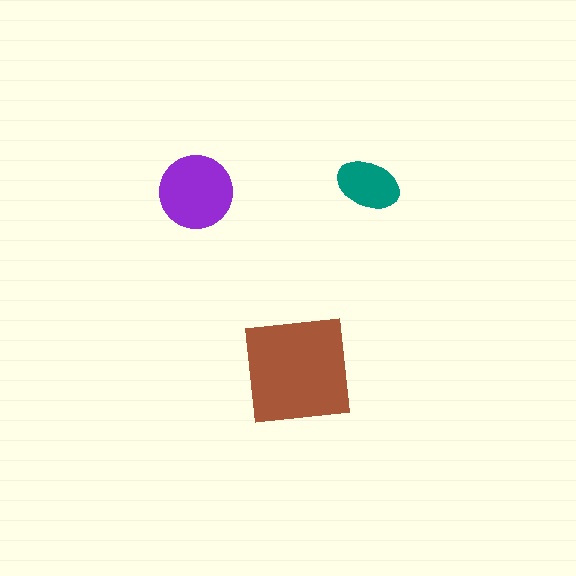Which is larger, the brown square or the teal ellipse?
The brown square.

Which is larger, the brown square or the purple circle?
The brown square.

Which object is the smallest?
The teal ellipse.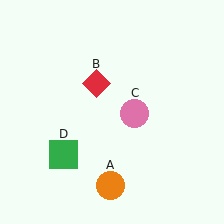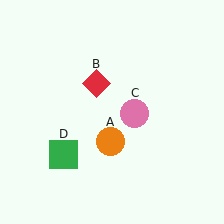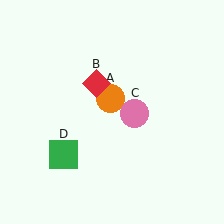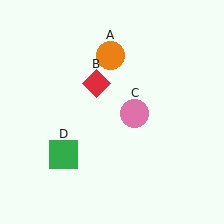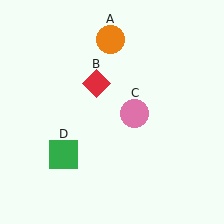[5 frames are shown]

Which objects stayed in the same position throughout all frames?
Red diamond (object B) and pink circle (object C) and green square (object D) remained stationary.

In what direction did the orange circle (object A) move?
The orange circle (object A) moved up.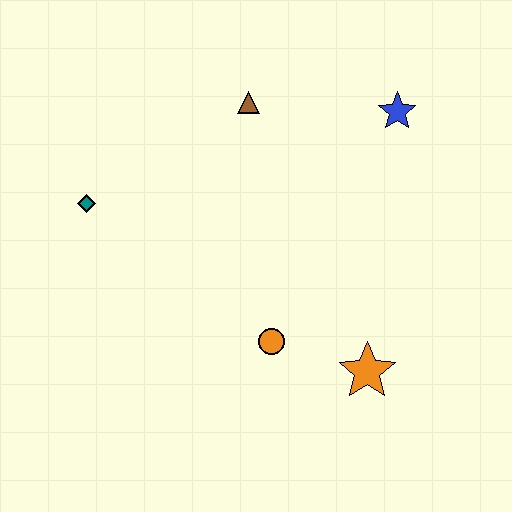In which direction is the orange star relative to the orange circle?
The orange star is to the right of the orange circle.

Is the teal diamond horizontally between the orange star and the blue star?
No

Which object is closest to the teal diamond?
The brown triangle is closest to the teal diamond.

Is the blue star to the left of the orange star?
No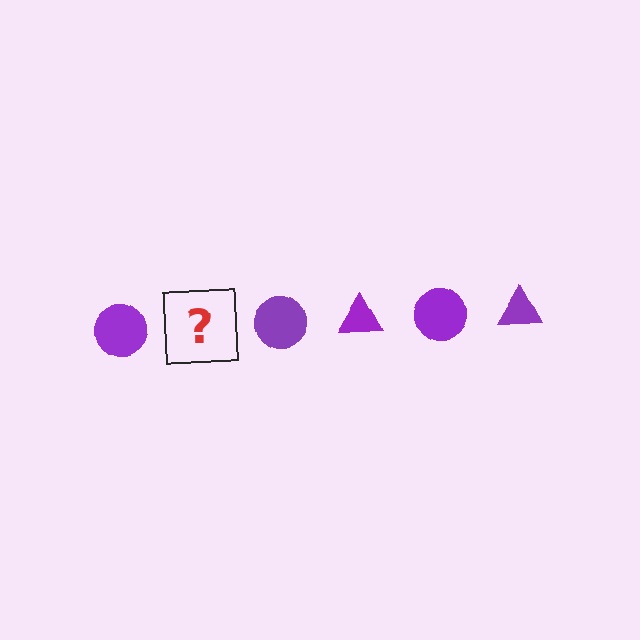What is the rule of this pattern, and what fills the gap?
The rule is that the pattern cycles through circle, triangle shapes in purple. The gap should be filled with a purple triangle.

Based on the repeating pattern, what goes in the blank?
The blank should be a purple triangle.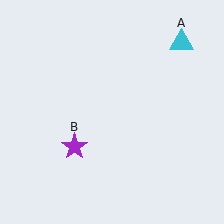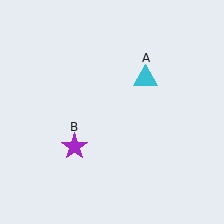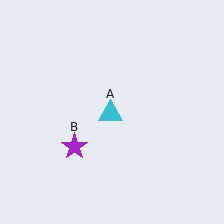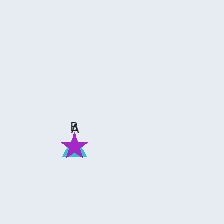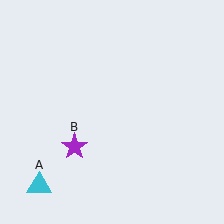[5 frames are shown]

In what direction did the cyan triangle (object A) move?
The cyan triangle (object A) moved down and to the left.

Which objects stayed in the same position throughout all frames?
Purple star (object B) remained stationary.